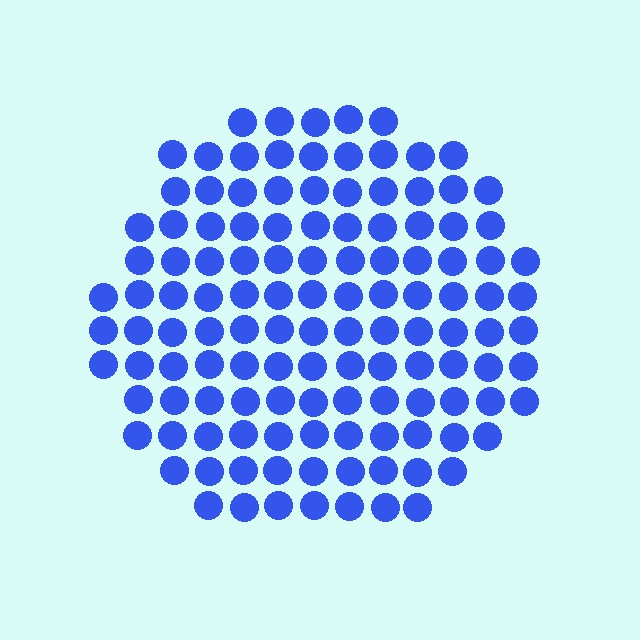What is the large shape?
The large shape is a circle.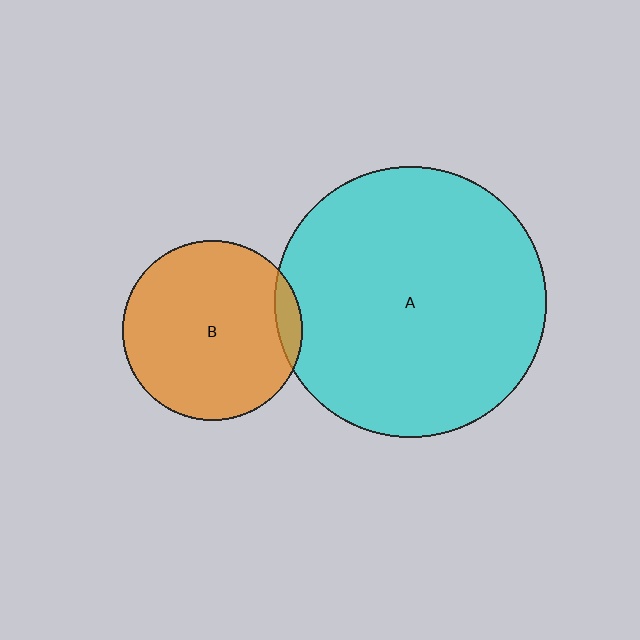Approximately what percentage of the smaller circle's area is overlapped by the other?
Approximately 5%.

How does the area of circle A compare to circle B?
Approximately 2.3 times.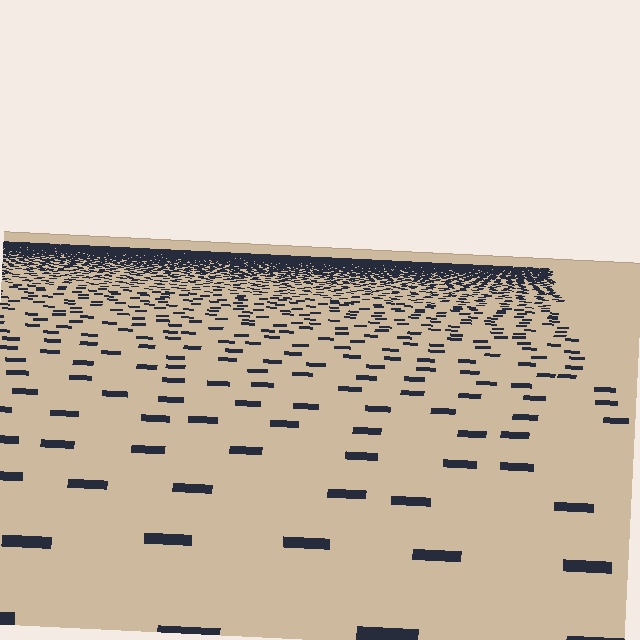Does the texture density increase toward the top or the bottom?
Density increases toward the top.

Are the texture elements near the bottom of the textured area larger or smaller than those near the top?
Larger. Near the bottom, elements are closer to the viewer and appear at a bigger on-screen size.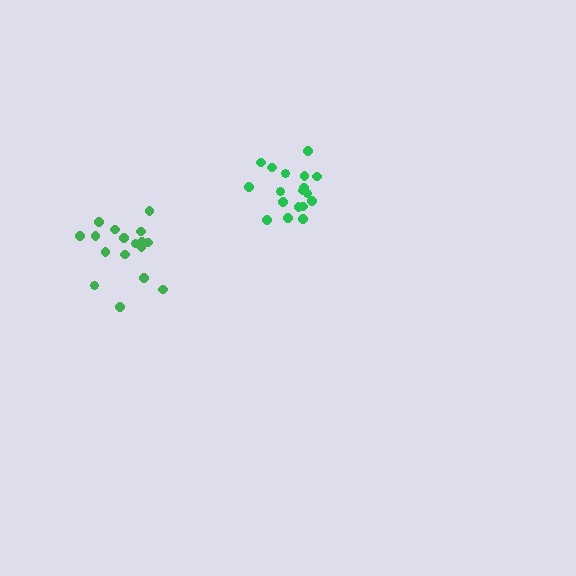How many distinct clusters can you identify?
There are 2 distinct clusters.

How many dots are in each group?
Group 1: 18 dots, Group 2: 18 dots (36 total).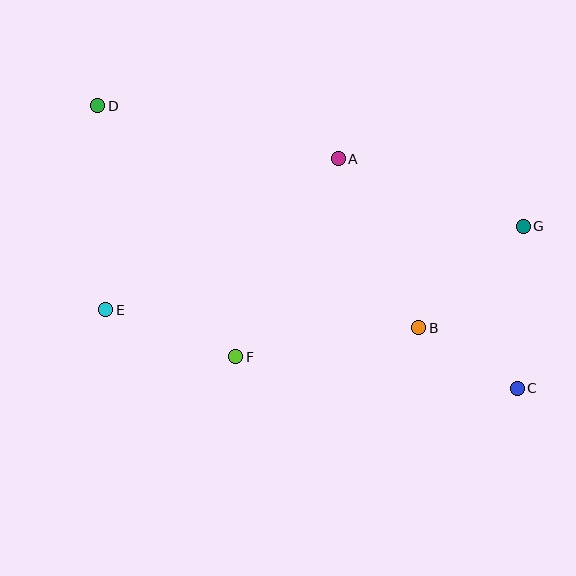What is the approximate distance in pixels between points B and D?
The distance between B and D is approximately 390 pixels.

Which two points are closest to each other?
Points B and C are closest to each other.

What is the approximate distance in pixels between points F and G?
The distance between F and G is approximately 316 pixels.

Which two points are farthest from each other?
Points C and D are farthest from each other.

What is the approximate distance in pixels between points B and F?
The distance between B and F is approximately 185 pixels.